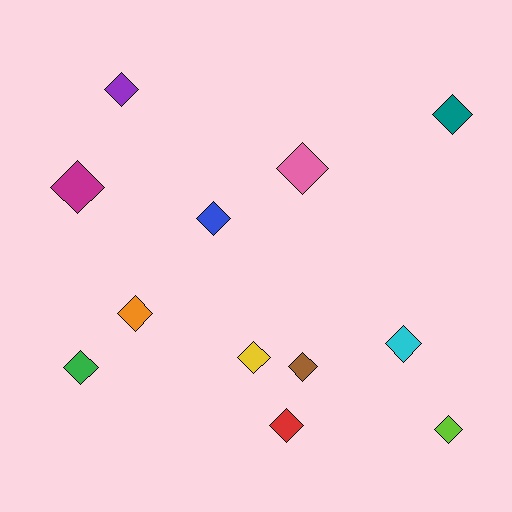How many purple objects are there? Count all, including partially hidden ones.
There is 1 purple object.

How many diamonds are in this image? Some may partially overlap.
There are 12 diamonds.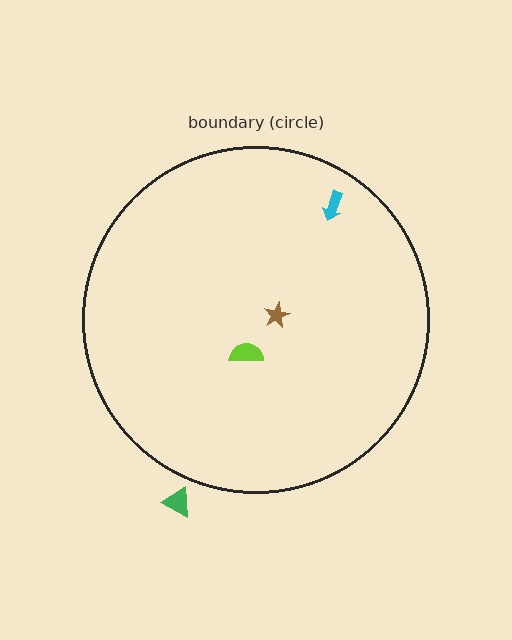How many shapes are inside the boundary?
3 inside, 1 outside.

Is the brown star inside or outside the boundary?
Inside.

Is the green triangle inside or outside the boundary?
Outside.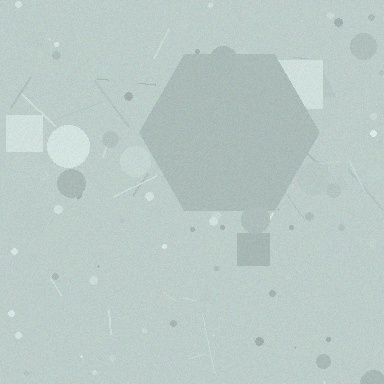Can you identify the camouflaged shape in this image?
The camouflaged shape is a hexagon.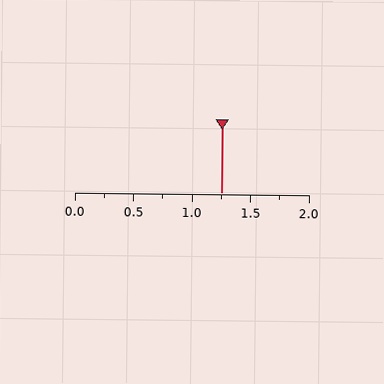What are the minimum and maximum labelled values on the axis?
The axis runs from 0.0 to 2.0.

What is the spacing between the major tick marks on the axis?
The major ticks are spaced 0.5 apart.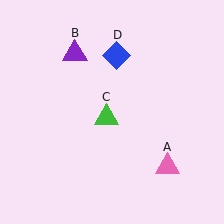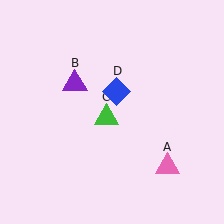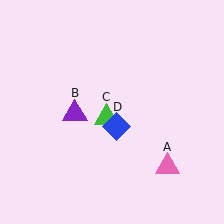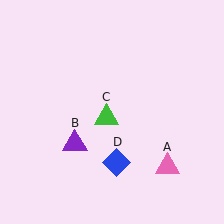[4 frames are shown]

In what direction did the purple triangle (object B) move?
The purple triangle (object B) moved down.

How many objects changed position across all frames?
2 objects changed position: purple triangle (object B), blue diamond (object D).